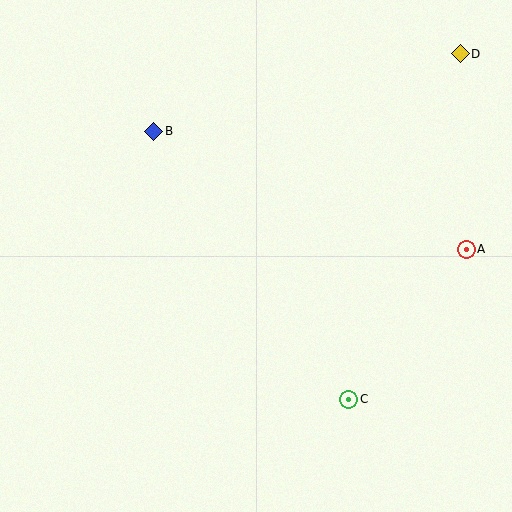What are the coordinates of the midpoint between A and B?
The midpoint between A and B is at (310, 190).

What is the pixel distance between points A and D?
The distance between A and D is 196 pixels.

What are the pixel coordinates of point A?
Point A is at (466, 249).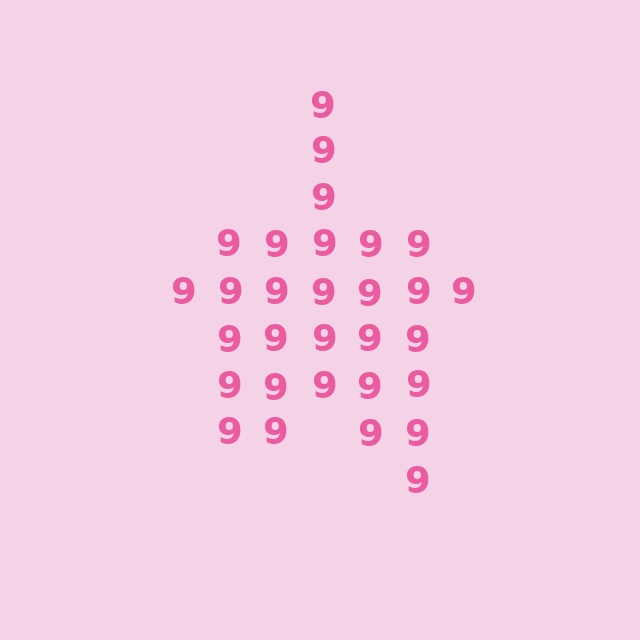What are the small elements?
The small elements are digit 9's.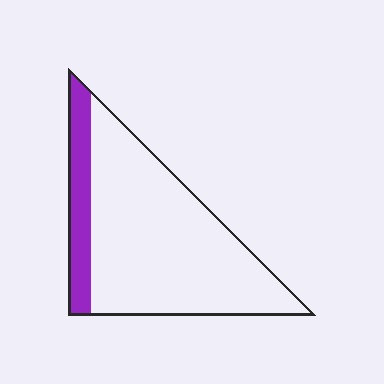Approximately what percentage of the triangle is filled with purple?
Approximately 20%.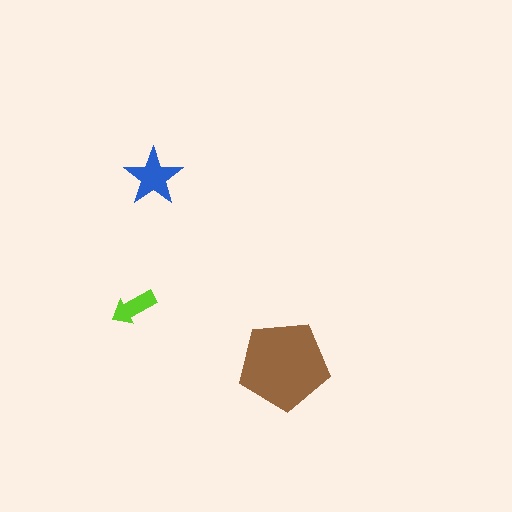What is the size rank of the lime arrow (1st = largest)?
3rd.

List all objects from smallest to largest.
The lime arrow, the blue star, the brown pentagon.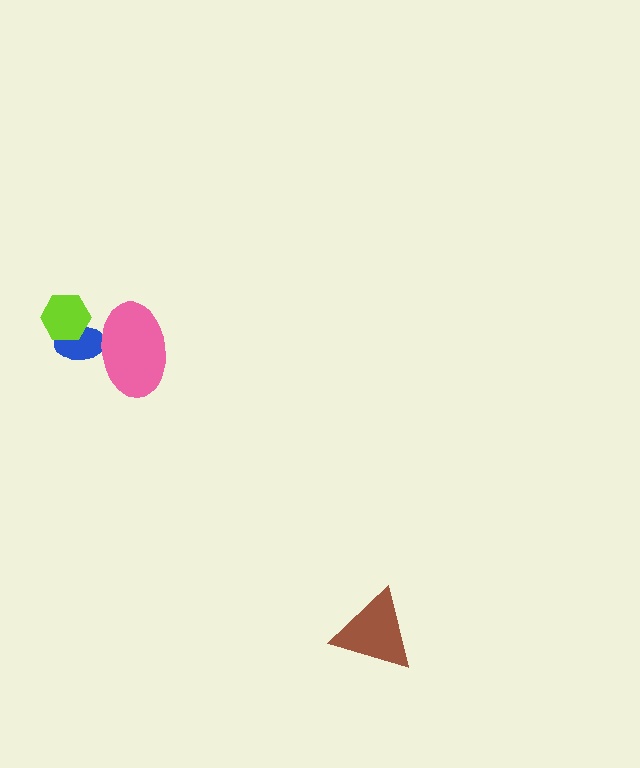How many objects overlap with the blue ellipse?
2 objects overlap with the blue ellipse.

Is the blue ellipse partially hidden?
Yes, it is partially covered by another shape.